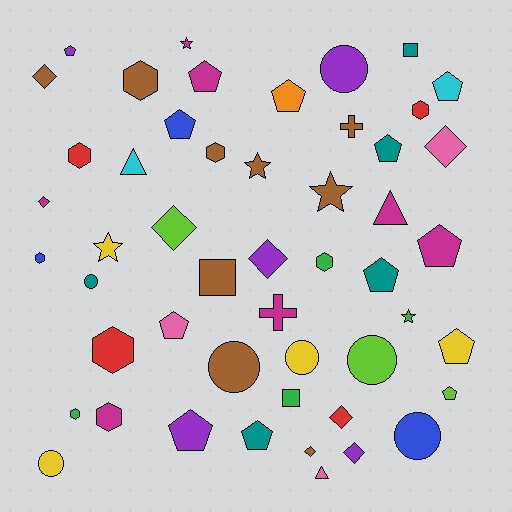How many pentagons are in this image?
There are 13 pentagons.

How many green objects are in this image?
There are 4 green objects.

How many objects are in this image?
There are 50 objects.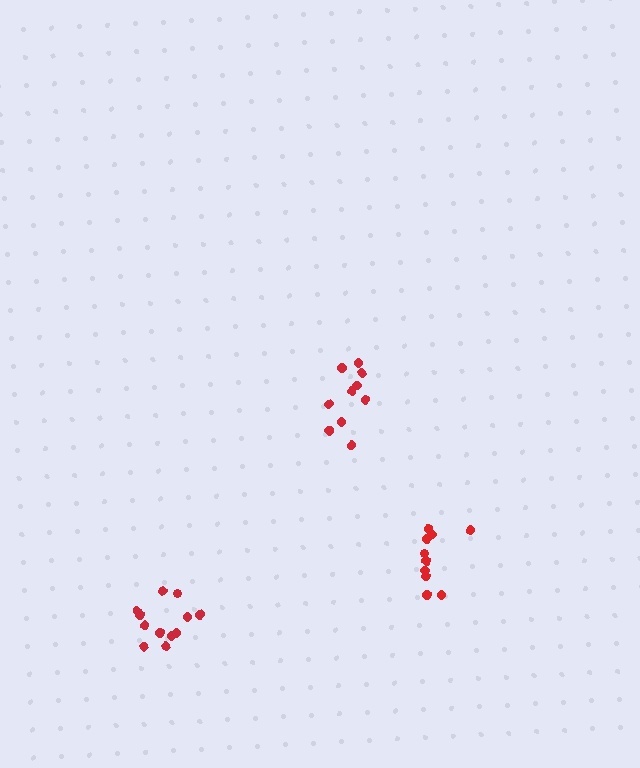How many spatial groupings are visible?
There are 3 spatial groupings.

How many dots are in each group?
Group 1: 12 dots, Group 2: 10 dots, Group 3: 10 dots (32 total).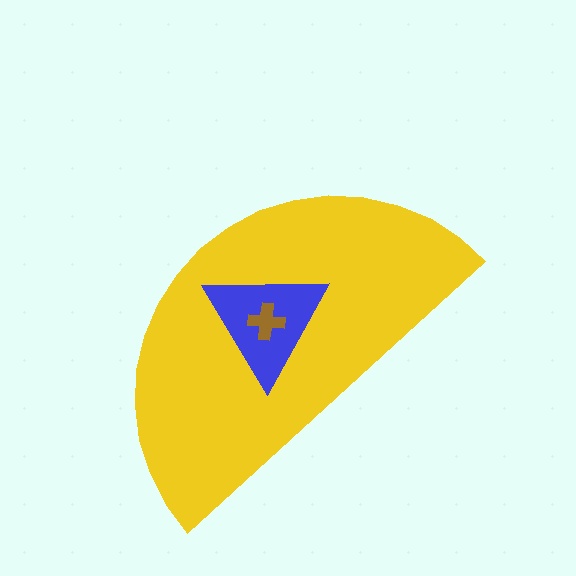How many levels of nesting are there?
3.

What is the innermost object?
The brown cross.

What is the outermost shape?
The yellow semicircle.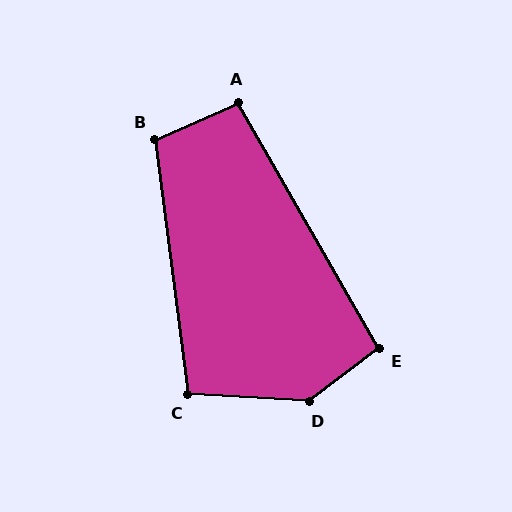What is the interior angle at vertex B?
Approximately 106 degrees (obtuse).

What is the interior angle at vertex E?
Approximately 97 degrees (obtuse).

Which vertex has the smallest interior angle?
A, at approximately 96 degrees.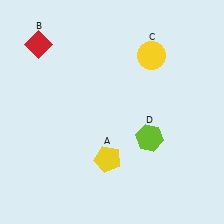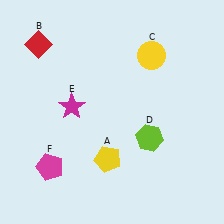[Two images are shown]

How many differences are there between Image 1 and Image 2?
There are 2 differences between the two images.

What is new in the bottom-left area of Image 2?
A magenta pentagon (F) was added in the bottom-left area of Image 2.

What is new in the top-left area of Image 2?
A magenta star (E) was added in the top-left area of Image 2.